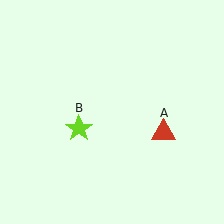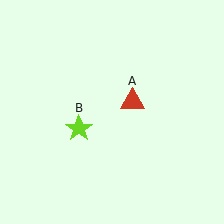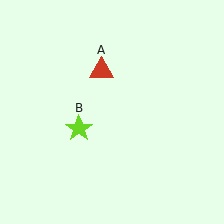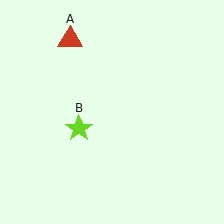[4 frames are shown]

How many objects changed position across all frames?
1 object changed position: red triangle (object A).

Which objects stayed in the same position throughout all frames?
Lime star (object B) remained stationary.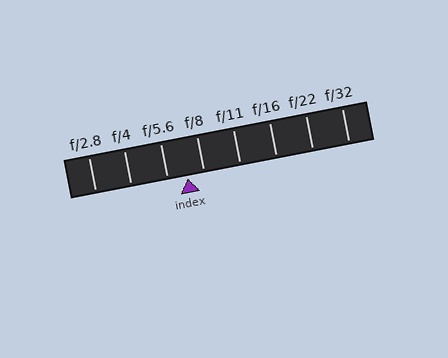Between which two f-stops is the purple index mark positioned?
The index mark is between f/5.6 and f/8.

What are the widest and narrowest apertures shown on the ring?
The widest aperture shown is f/2.8 and the narrowest is f/32.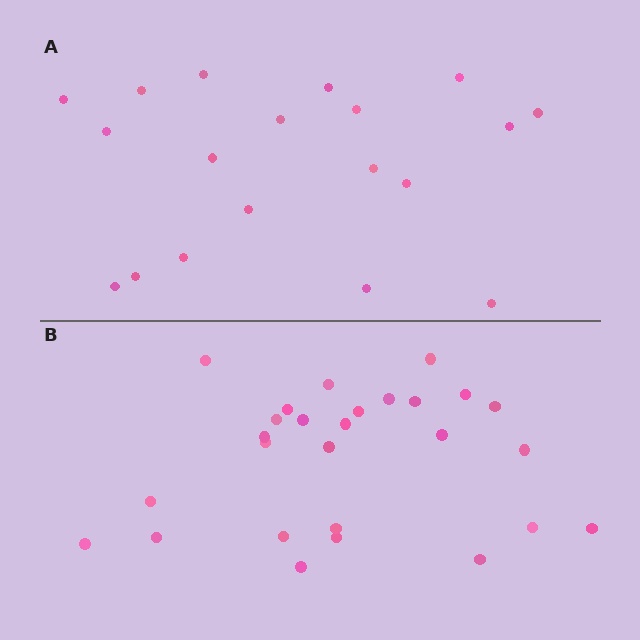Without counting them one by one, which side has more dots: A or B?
Region B (the bottom region) has more dots.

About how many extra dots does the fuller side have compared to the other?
Region B has roughly 8 or so more dots than region A.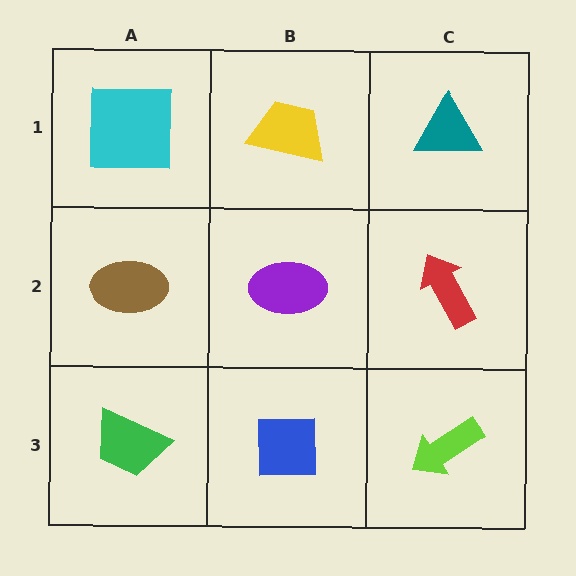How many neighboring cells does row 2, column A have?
3.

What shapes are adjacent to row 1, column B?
A purple ellipse (row 2, column B), a cyan square (row 1, column A), a teal triangle (row 1, column C).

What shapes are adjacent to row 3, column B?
A purple ellipse (row 2, column B), a green trapezoid (row 3, column A), a lime arrow (row 3, column C).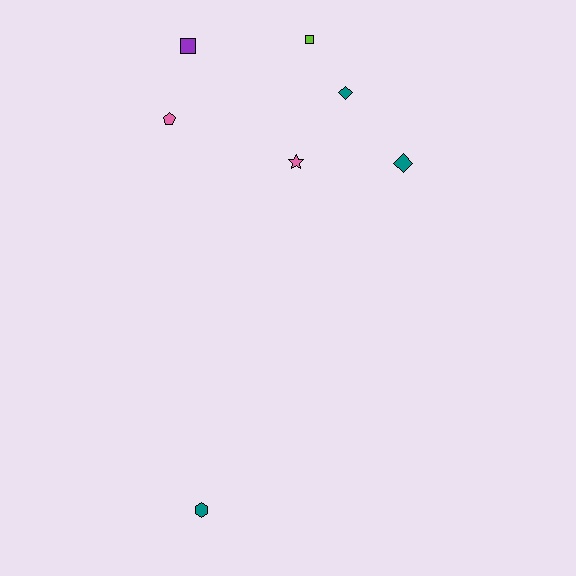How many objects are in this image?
There are 7 objects.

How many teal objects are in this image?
There are 3 teal objects.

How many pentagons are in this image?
There is 1 pentagon.